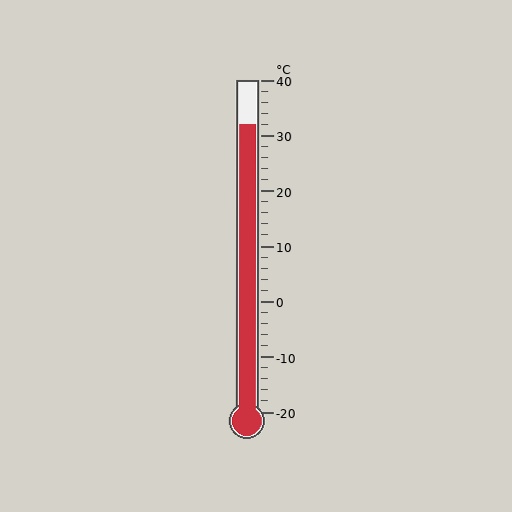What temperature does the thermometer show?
The thermometer shows approximately 32°C.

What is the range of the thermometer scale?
The thermometer scale ranges from -20°C to 40°C.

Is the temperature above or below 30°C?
The temperature is above 30°C.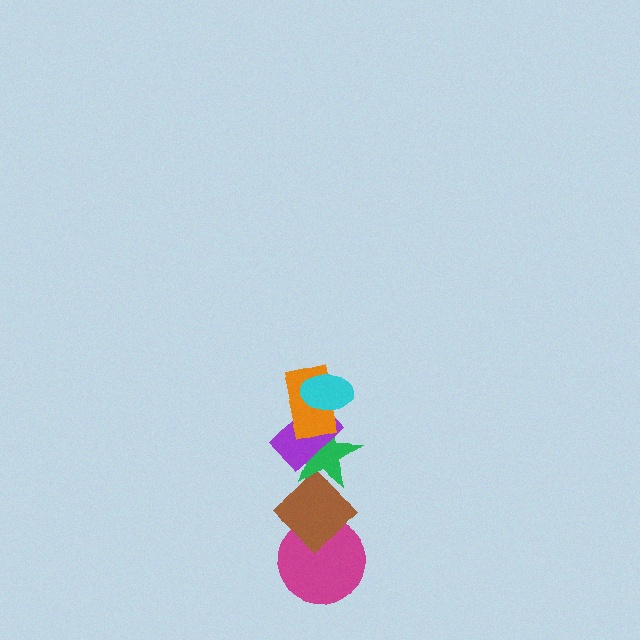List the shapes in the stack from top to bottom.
From top to bottom: the cyan ellipse, the orange rectangle, the purple rectangle, the green star, the brown diamond, the magenta circle.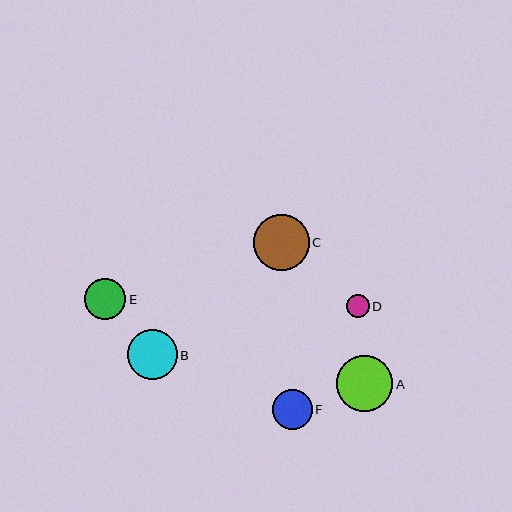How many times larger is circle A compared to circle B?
Circle A is approximately 1.1 times the size of circle B.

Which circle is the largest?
Circle A is the largest with a size of approximately 56 pixels.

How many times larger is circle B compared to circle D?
Circle B is approximately 2.2 times the size of circle D.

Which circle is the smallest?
Circle D is the smallest with a size of approximately 22 pixels.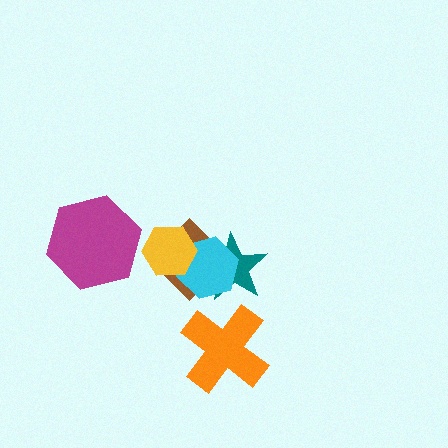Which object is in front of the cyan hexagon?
The yellow hexagon is in front of the cyan hexagon.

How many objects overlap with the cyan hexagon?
3 objects overlap with the cyan hexagon.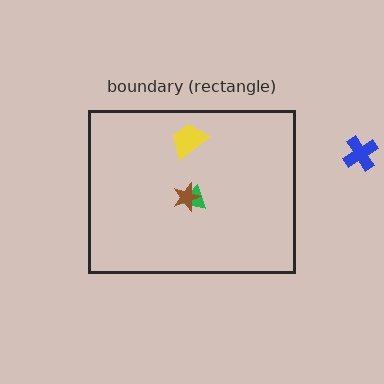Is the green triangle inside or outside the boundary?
Inside.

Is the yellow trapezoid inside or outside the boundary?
Inside.